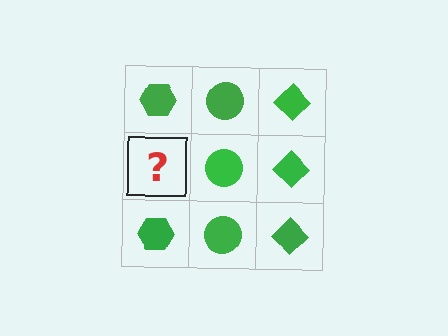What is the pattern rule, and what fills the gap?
The rule is that each column has a consistent shape. The gap should be filled with a green hexagon.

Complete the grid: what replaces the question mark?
The question mark should be replaced with a green hexagon.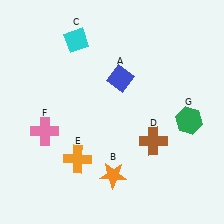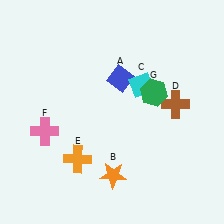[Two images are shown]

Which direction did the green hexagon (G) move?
The green hexagon (G) moved left.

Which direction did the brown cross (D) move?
The brown cross (D) moved up.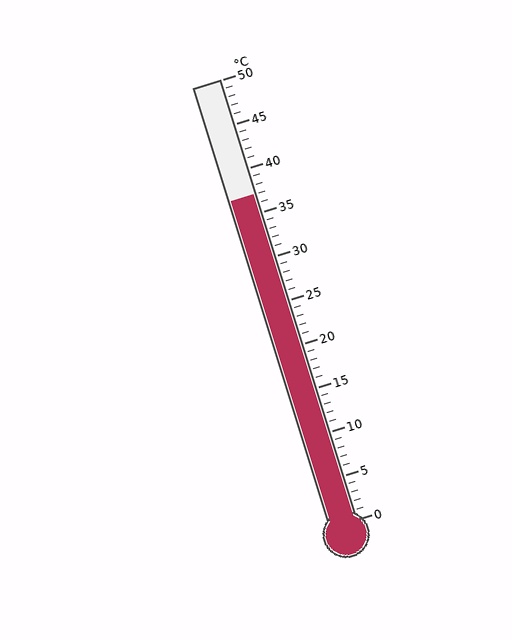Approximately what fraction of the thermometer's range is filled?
The thermometer is filled to approximately 75% of its range.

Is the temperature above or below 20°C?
The temperature is above 20°C.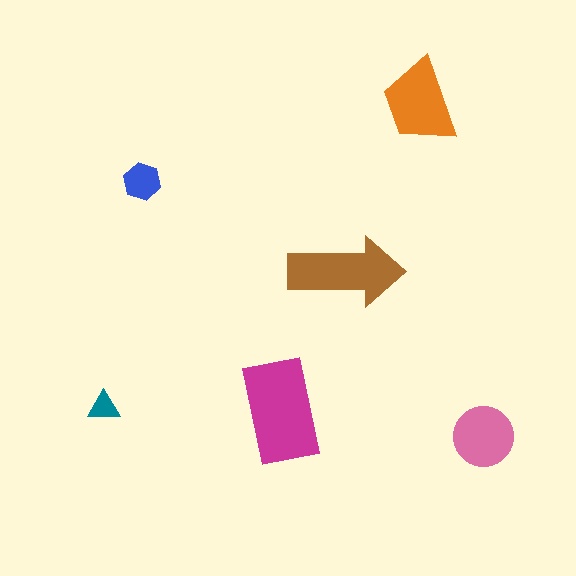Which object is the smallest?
The teal triangle.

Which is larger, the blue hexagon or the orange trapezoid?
The orange trapezoid.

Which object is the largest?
The magenta rectangle.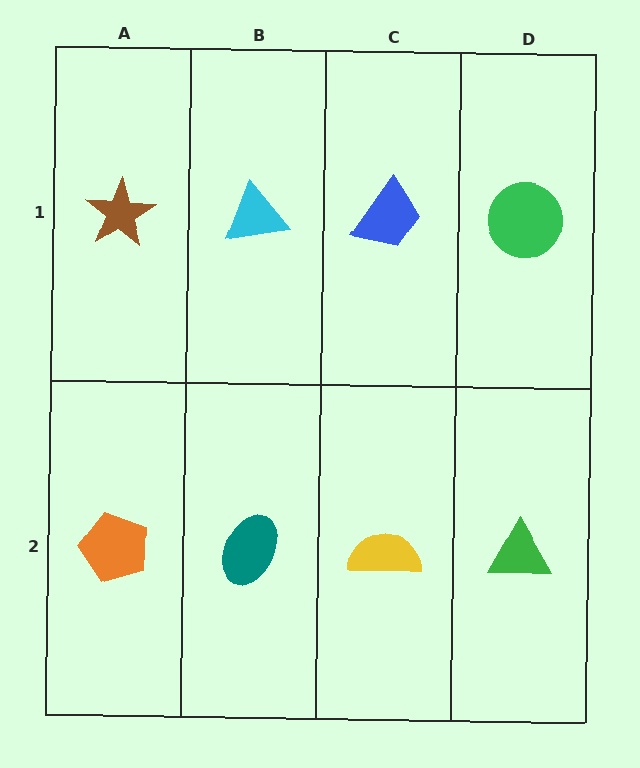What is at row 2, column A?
An orange pentagon.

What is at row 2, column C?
A yellow semicircle.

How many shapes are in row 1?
4 shapes.